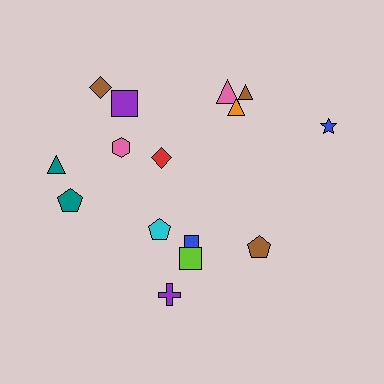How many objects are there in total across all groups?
There are 15 objects.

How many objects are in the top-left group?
There are 6 objects.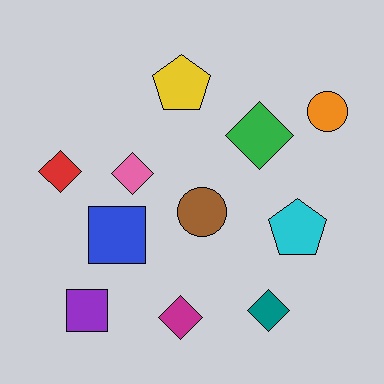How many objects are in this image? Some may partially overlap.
There are 11 objects.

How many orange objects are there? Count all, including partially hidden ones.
There is 1 orange object.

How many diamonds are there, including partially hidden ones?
There are 5 diamonds.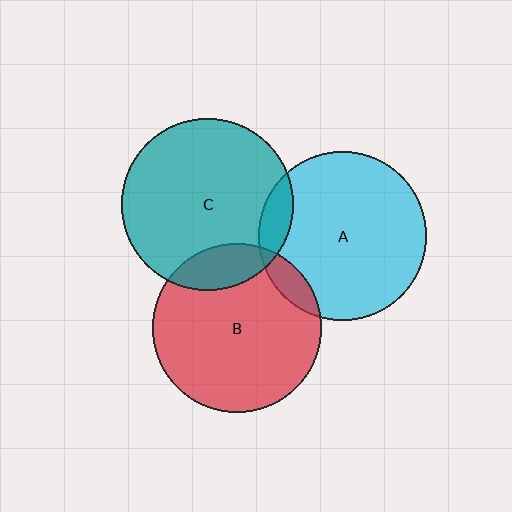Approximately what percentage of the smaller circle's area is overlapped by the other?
Approximately 10%.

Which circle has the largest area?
Circle C (teal).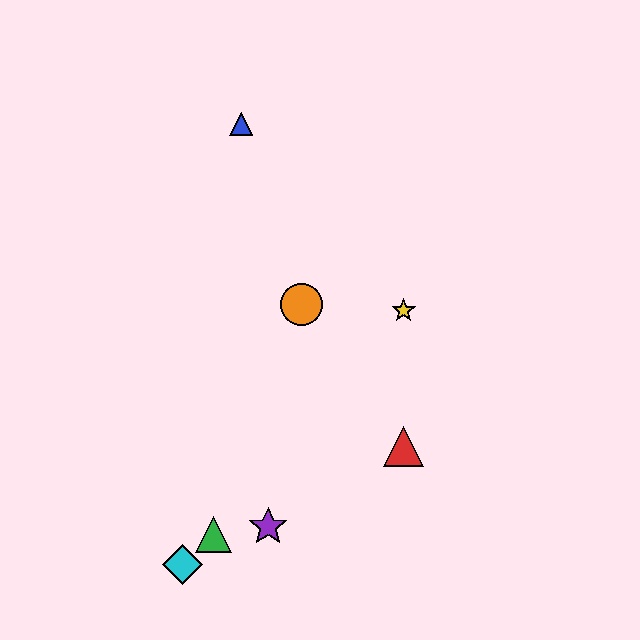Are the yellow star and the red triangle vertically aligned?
Yes, both are at x≈404.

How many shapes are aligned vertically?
2 shapes (the red triangle, the yellow star) are aligned vertically.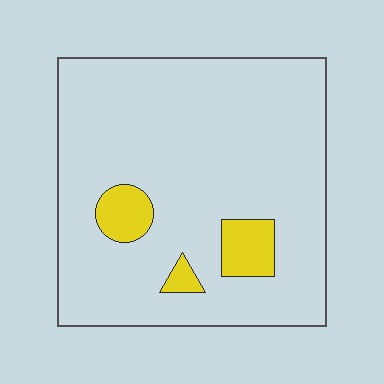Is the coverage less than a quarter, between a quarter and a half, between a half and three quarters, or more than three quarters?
Less than a quarter.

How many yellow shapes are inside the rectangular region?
3.